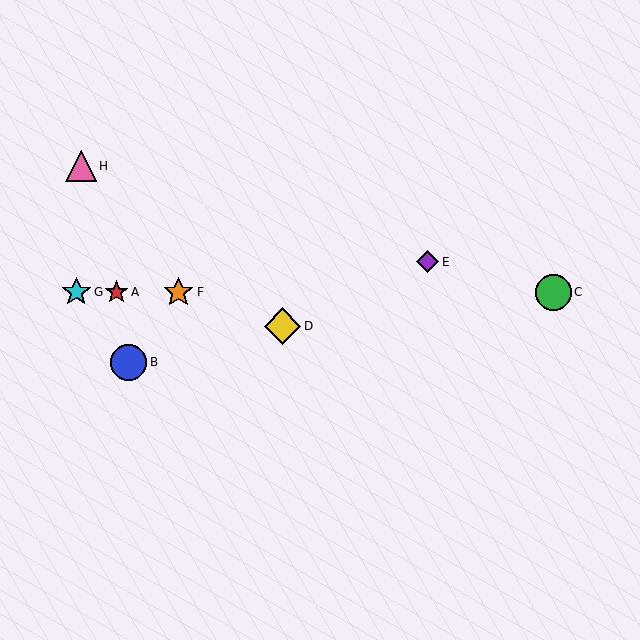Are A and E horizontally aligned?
No, A is at y≈292 and E is at y≈262.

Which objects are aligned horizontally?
Objects A, C, F, G are aligned horizontally.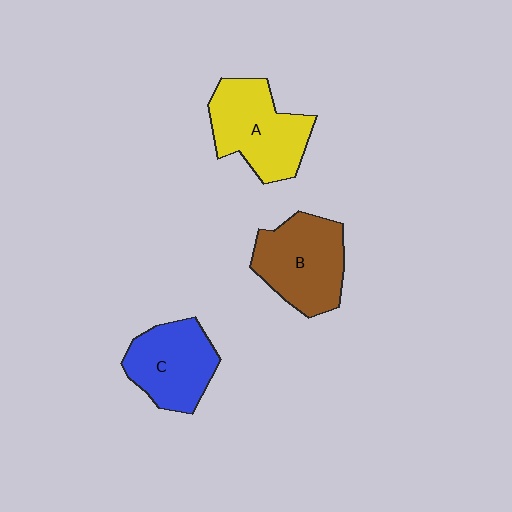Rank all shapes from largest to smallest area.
From largest to smallest: A (yellow), B (brown), C (blue).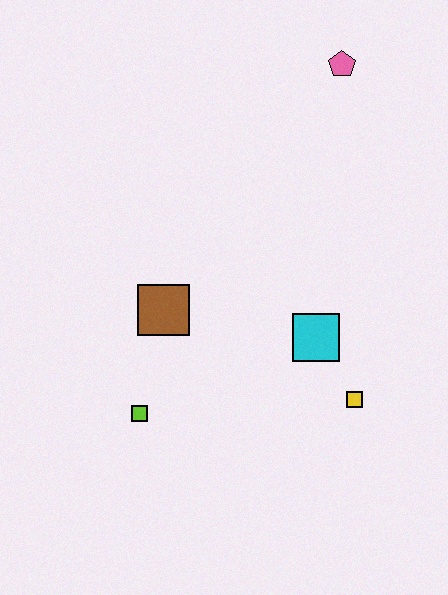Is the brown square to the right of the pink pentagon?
No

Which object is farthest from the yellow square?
The pink pentagon is farthest from the yellow square.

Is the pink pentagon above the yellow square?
Yes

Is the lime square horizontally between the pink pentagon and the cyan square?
No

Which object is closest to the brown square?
The lime square is closest to the brown square.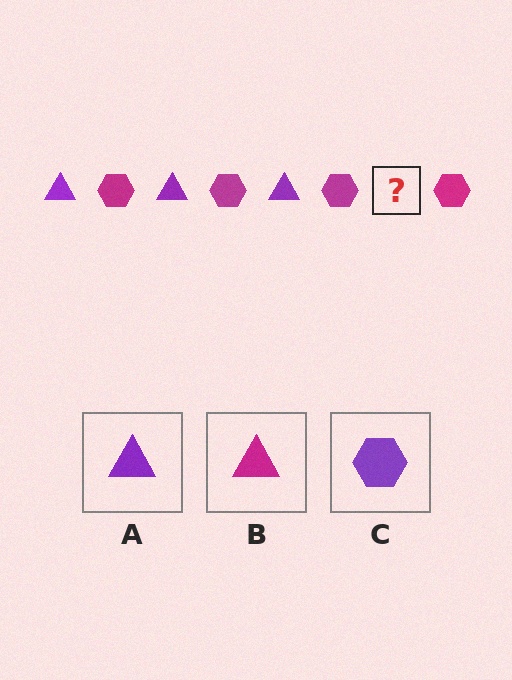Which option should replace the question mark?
Option A.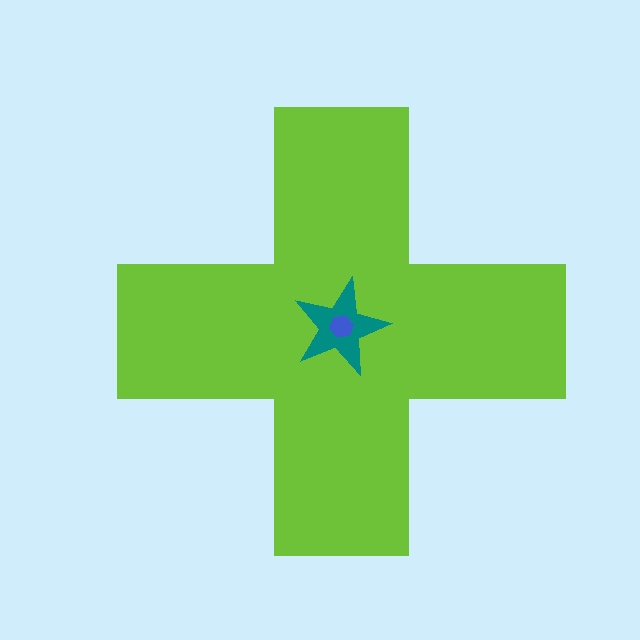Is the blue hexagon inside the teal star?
Yes.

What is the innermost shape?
The blue hexagon.